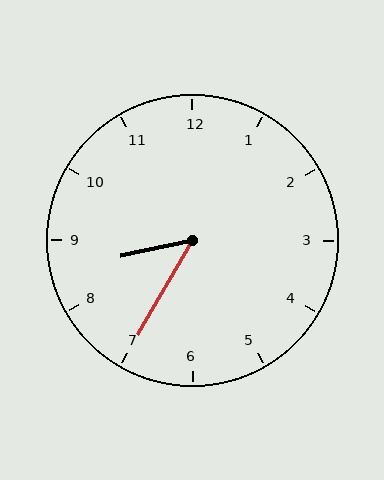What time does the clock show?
8:35.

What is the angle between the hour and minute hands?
Approximately 48 degrees.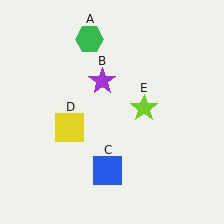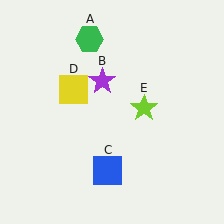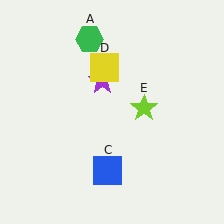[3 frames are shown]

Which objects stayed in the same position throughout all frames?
Green hexagon (object A) and purple star (object B) and blue square (object C) and lime star (object E) remained stationary.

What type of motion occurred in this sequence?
The yellow square (object D) rotated clockwise around the center of the scene.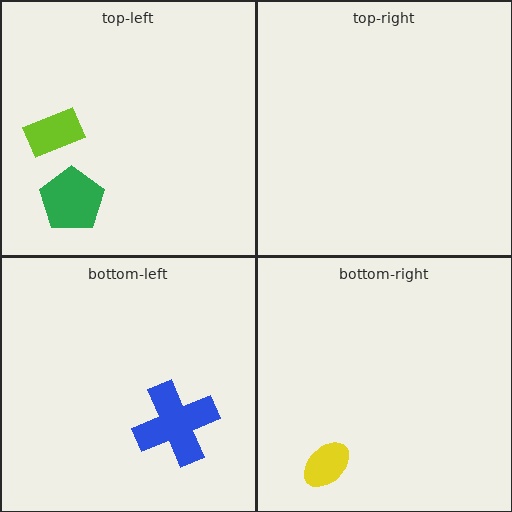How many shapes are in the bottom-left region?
1.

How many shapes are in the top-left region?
2.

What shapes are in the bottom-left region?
The blue cross.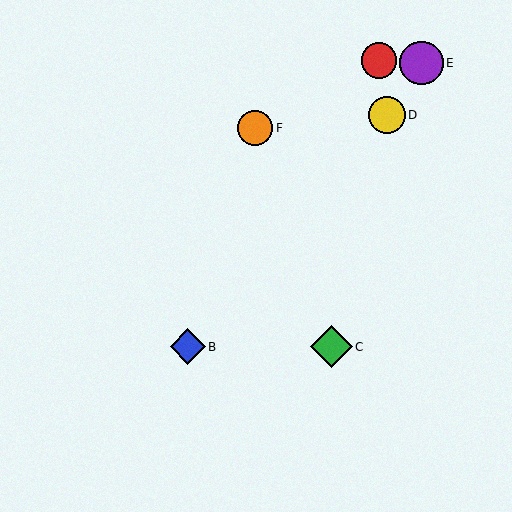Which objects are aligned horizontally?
Objects B, C are aligned horizontally.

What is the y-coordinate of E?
Object E is at y≈63.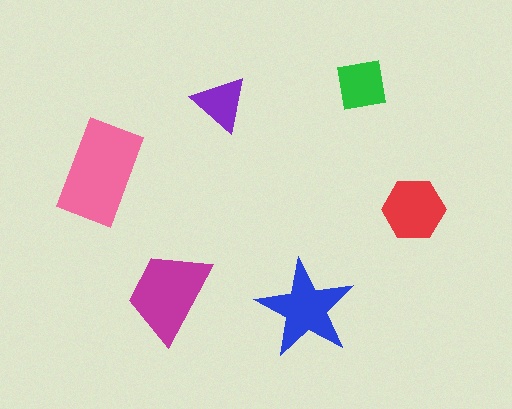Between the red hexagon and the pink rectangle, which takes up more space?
The pink rectangle.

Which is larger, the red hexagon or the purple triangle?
The red hexagon.